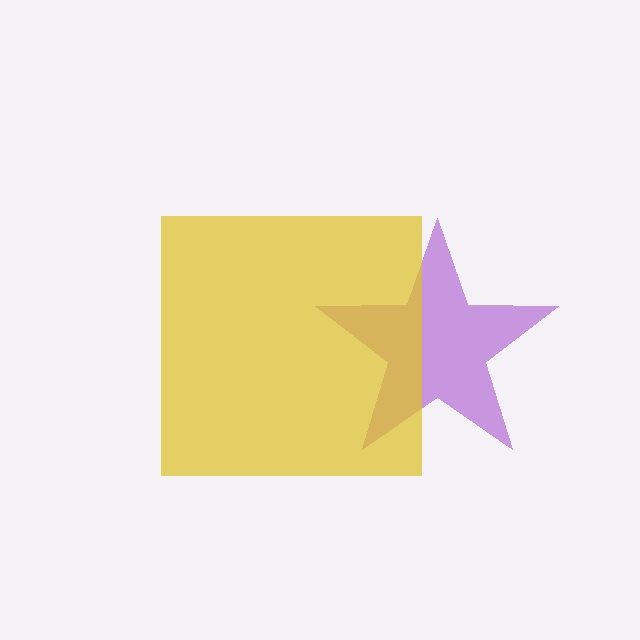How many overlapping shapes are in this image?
There are 2 overlapping shapes in the image.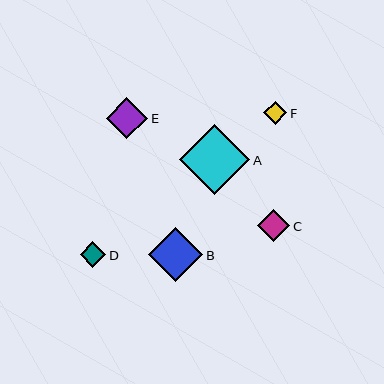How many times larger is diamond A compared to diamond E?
Diamond A is approximately 1.7 times the size of diamond E.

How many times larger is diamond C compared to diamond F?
Diamond C is approximately 1.4 times the size of diamond F.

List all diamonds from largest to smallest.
From largest to smallest: A, B, E, C, D, F.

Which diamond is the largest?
Diamond A is the largest with a size of approximately 70 pixels.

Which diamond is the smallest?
Diamond F is the smallest with a size of approximately 24 pixels.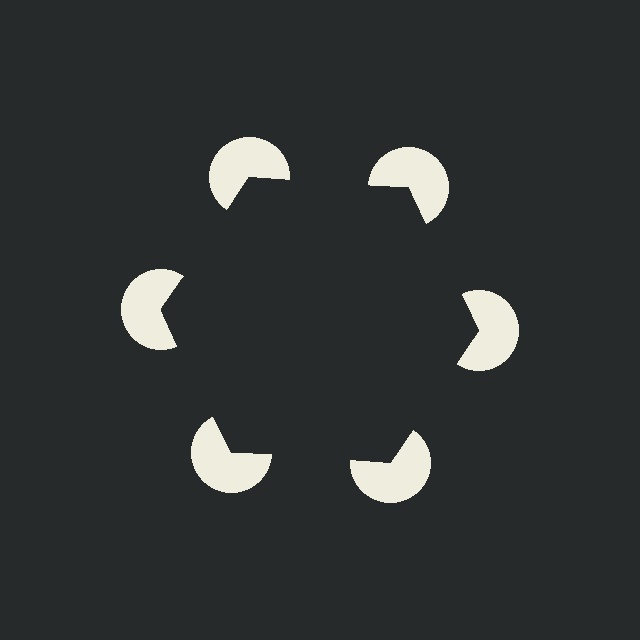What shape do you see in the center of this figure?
An illusory hexagon — its edges are inferred from the aligned wedge cuts in the pac-man discs, not physically drawn.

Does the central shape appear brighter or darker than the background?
It typically appears slightly darker than the background, even though no actual brightness change is drawn.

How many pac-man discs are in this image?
There are 6 — one at each vertex of the illusory hexagon.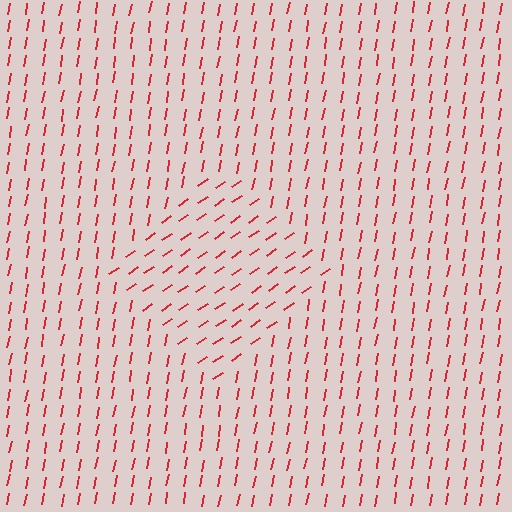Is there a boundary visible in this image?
Yes, there is a texture boundary formed by a change in line orientation.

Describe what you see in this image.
The image is filled with small red line segments. A diamond region in the image has lines oriented differently from the surrounding lines, creating a visible texture boundary.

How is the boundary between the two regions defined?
The boundary is defined purely by a change in line orientation (approximately 45 degrees difference). All lines are the same color and thickness.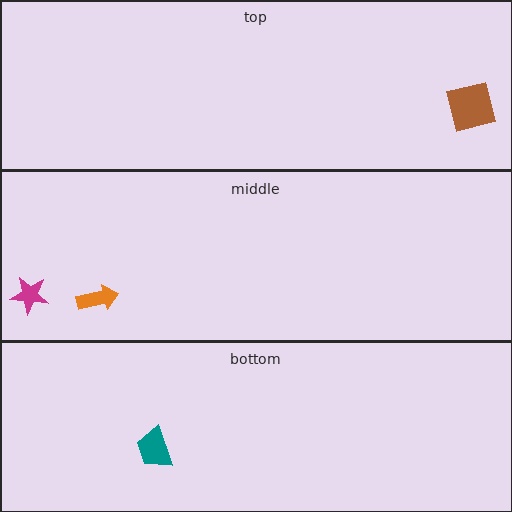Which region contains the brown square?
The top region.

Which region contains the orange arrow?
The middle region.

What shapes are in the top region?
The brown square.